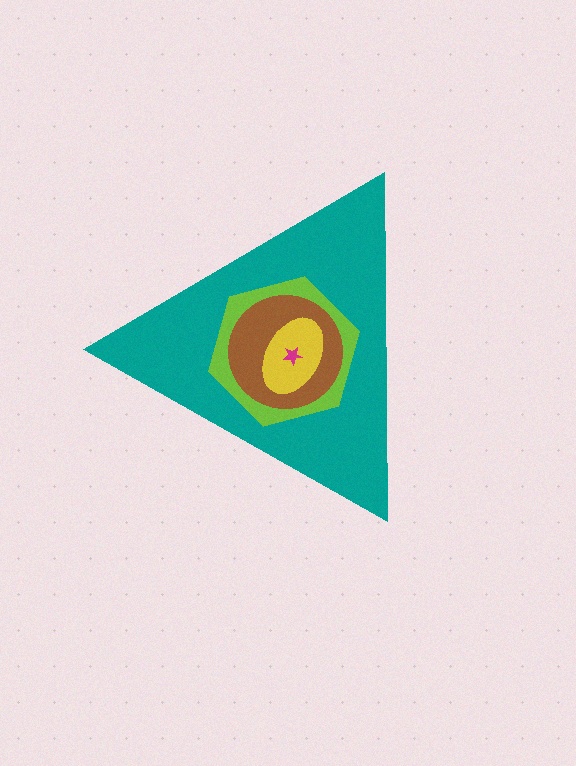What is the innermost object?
The magenta star.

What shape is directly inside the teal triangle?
The lime hexagon.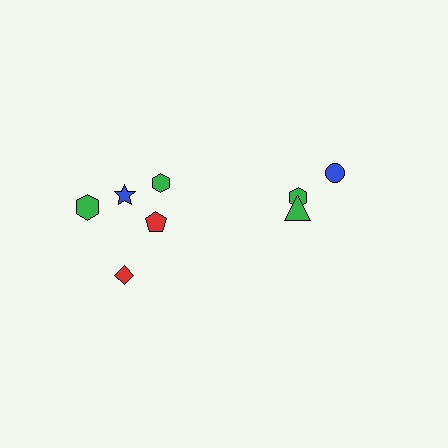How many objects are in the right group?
There are 3 objects.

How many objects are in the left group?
There are 5 objects.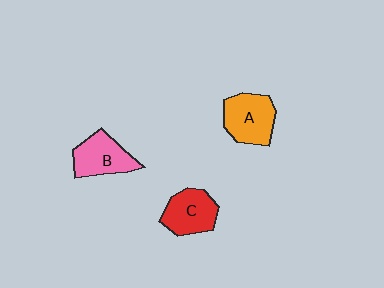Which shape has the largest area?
Shape A (orange).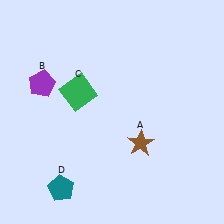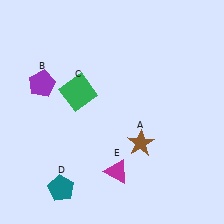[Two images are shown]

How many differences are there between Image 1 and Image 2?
There is 1 difference between the two images.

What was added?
A magenta triangle (E) was added in Image 2.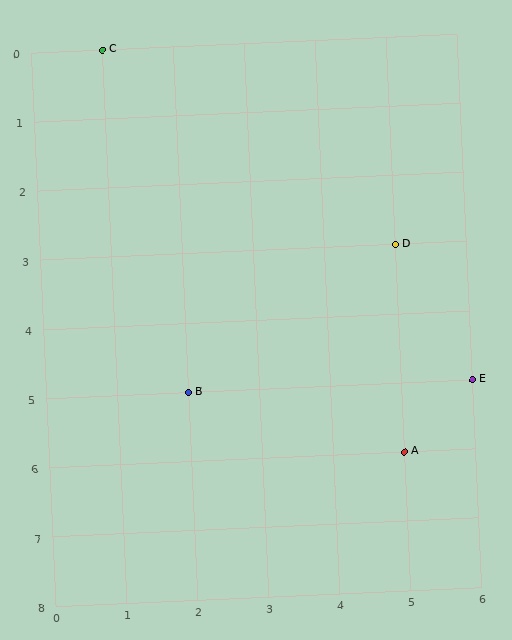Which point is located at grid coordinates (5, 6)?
Point A is at (5, 6).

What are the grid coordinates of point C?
Point C is at grid coordinates (1, 0).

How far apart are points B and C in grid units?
Points B and C are 1 column and 5 rows apart (about 5.1 grid units diagonally).